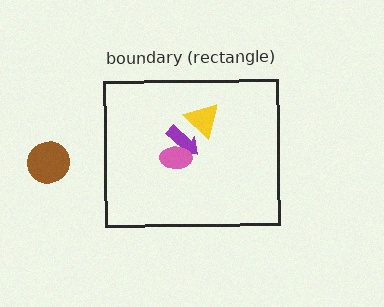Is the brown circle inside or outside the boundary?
Outside.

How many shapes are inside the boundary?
3 inside, 1 outside.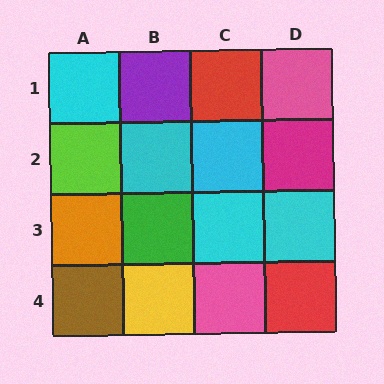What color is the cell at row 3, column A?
Orange.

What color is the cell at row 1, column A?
Cyan.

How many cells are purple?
1 cell is purple.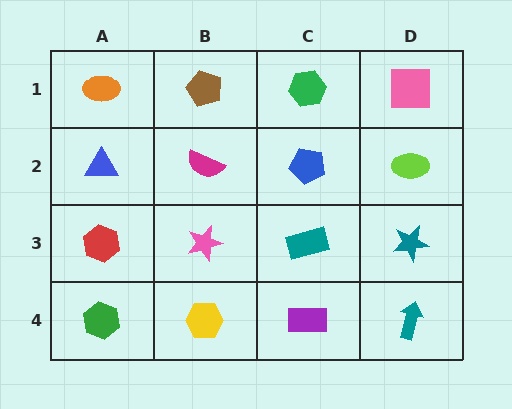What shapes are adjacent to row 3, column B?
A magenta semicircle (row 2, column B), a yellow hexagon (row 4, column B), a red hexagon (row 3, column A), a teal rectangle (row 3, column C).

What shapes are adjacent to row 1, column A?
A blue triangle (row 2, column A), a brown pentagon (row 1, column B).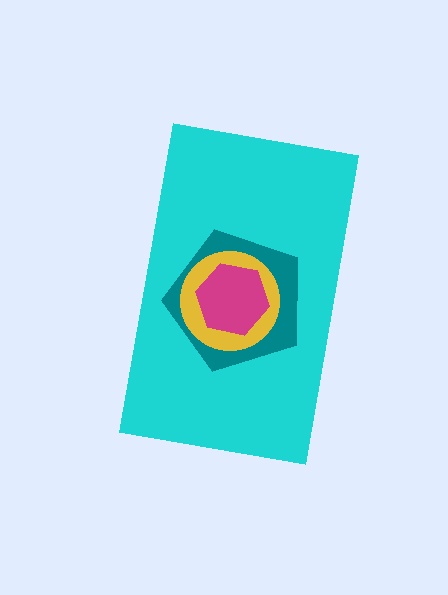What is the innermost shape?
The magenta hexagon.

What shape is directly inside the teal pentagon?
The yellow circle.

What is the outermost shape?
The cyan rectangle.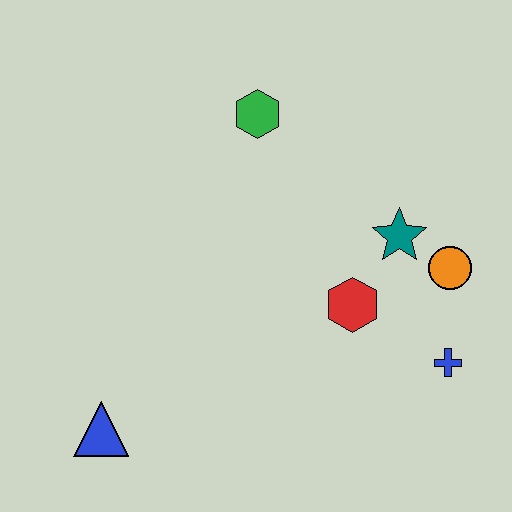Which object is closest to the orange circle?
The teal star is closest to the orange circle.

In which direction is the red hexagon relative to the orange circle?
The red hexagon is to the left of the orange circle.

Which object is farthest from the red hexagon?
The blue triangle is farthest from the red hexagon.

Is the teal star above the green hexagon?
No